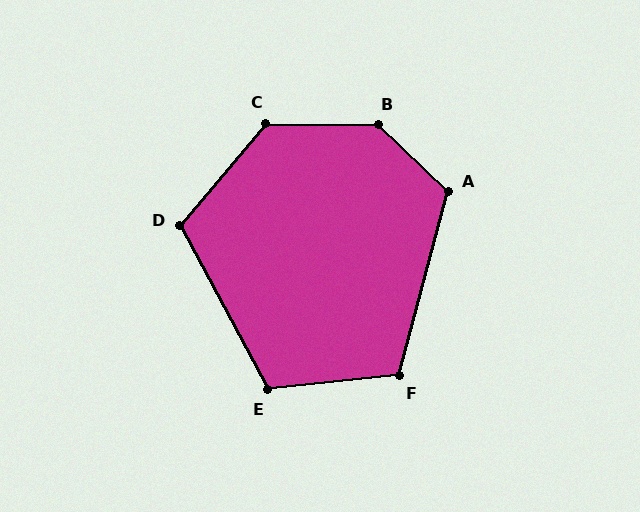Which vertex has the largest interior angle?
B, at approximately 137 degrees.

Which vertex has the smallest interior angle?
F, at approximately 111 degrees.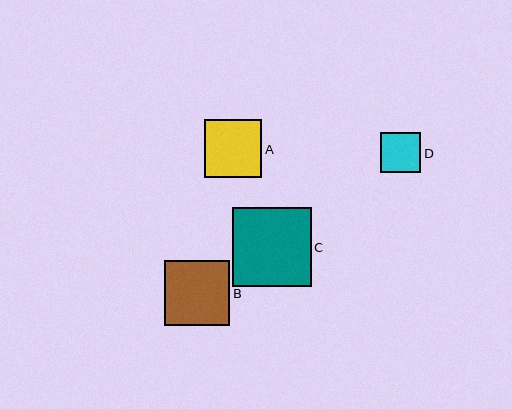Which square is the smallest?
Square D is the smallest with a size of approximately 40 pixels.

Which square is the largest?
Square C is the largest with a size of approximately 78 pixels.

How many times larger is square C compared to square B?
Square C is approximately 1.2 times the size of square B.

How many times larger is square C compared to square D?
Square C is approximately 1.9 times the size of square D.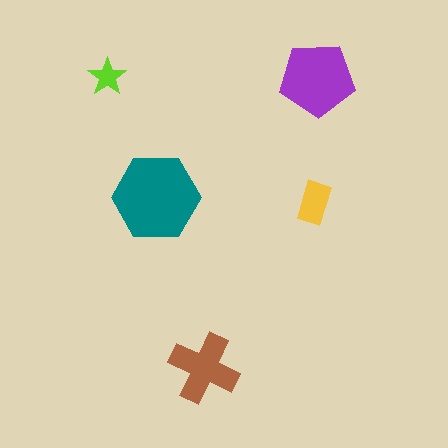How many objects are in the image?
There are 5 objects in the image.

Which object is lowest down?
The brown cross is bottommost.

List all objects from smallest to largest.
The lime star, the yellow rectangle, the brown cross, the purple pentagon, the teal hexagon.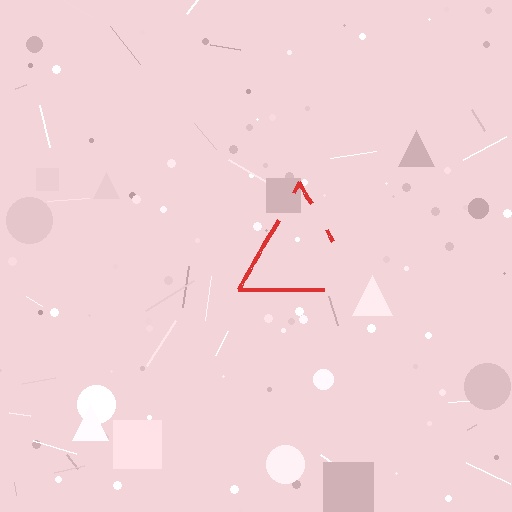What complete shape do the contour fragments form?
The contour fragments form a triangle.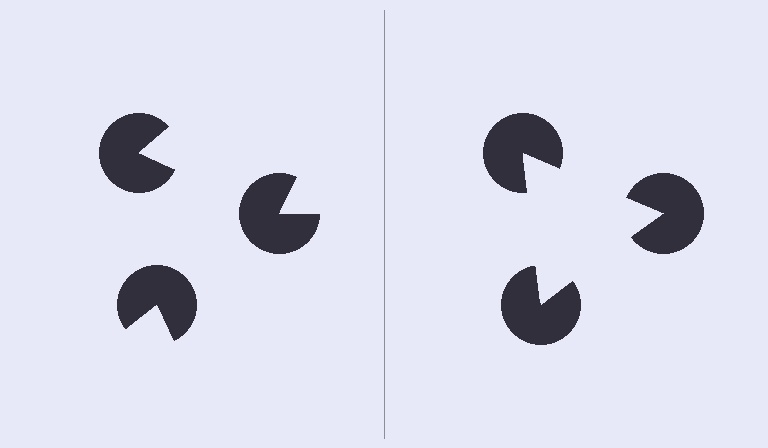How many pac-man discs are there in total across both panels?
6 — 3 on each side.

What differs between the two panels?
The pac-man discs are positioned identically on both sides; only the wedge orientations differ. On the right they align to a triangle; on the left they are misaligned.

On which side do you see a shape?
An illusory triangle appears on the right side. On the left side the wedge cuts are rotated, so no coherent shape forms.